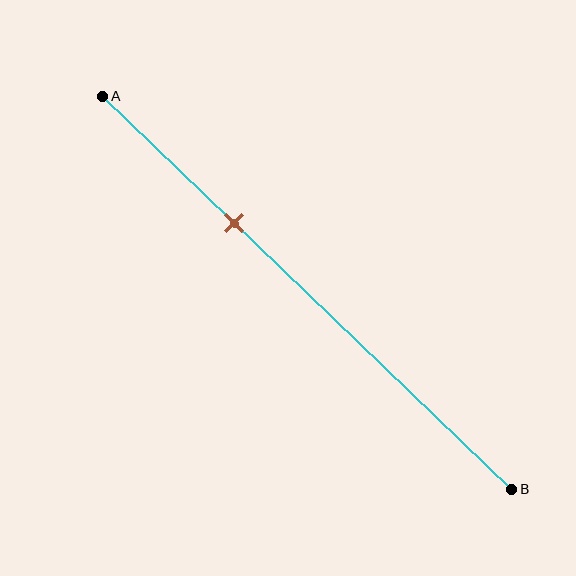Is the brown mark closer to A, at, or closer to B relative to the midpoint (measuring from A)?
The brown mark is closer to point A than the midpoint of segment AB.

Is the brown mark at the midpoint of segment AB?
No, the mark is at about 30% from A, not at the 50% midpoint.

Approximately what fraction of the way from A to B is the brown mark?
The brown mark is approximately 30% of the way from A to B.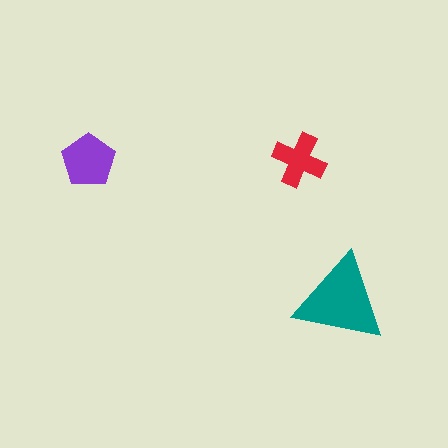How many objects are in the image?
There are 3 objects in the image.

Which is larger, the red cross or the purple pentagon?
The purple pentagon.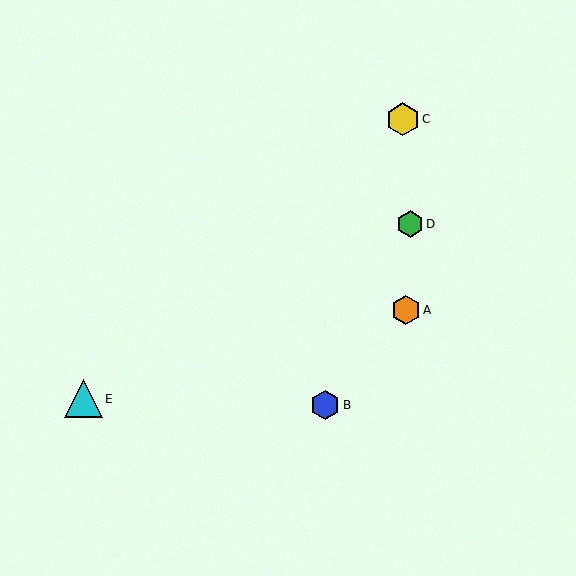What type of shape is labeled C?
Shape C is a yellow hexagon.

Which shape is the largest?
The cyan triangle (labeled E) is the largest.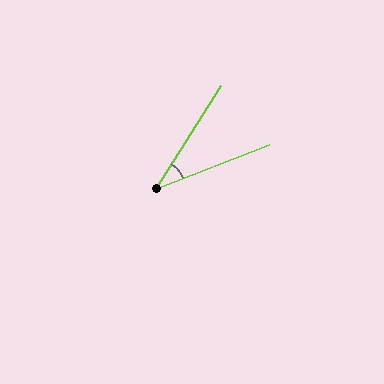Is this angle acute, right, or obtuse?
It is acute.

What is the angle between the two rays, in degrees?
Approximately 36 degrees.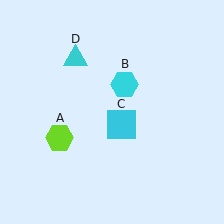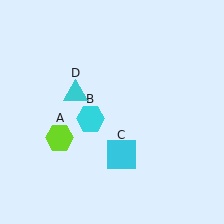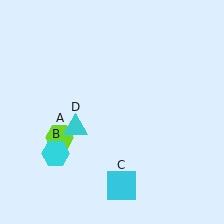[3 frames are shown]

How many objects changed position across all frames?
3 objects changed position: cyan hexagon (object B), cyan square (object C), cyan triangle (object D).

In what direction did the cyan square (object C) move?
The cyan square (object C) moved down.